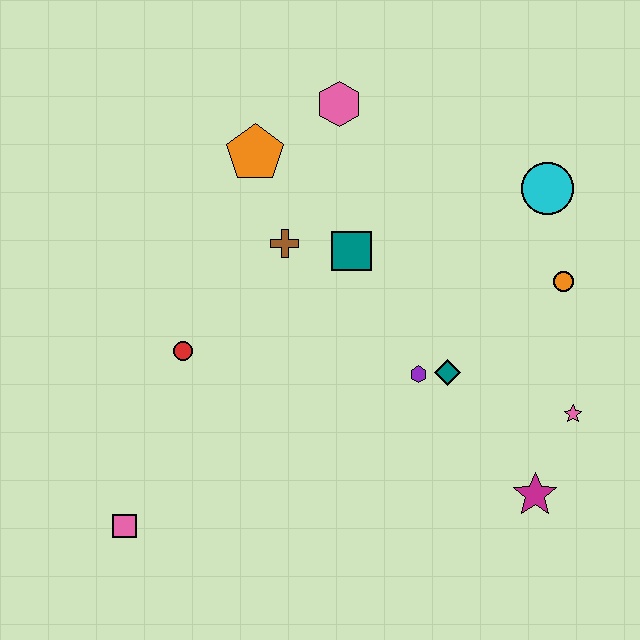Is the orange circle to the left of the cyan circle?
No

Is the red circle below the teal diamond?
No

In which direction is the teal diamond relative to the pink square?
The teal diamond is to the right of the pink square.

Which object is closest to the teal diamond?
The purple hexagon is closest to the teal diamond.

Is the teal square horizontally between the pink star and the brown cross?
Yes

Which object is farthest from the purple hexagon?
The pink square is farthest from the purple hexagon.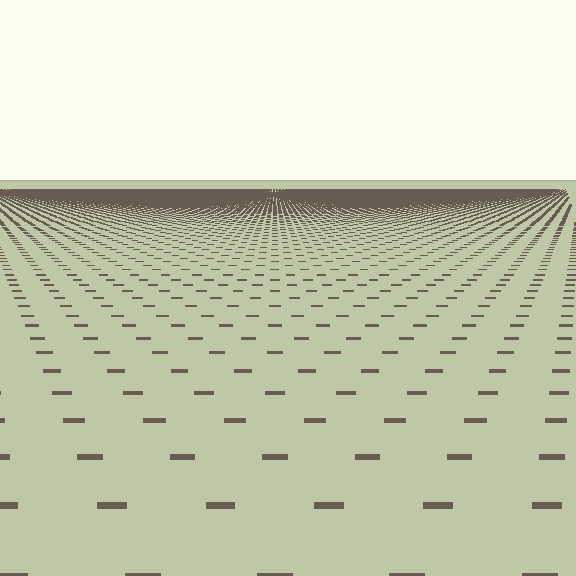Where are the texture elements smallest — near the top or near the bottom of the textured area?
Near the top.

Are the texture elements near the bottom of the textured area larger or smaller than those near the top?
Larger. Near the bottom, elements are closer to the viewer and appear at a bigger on-screen size.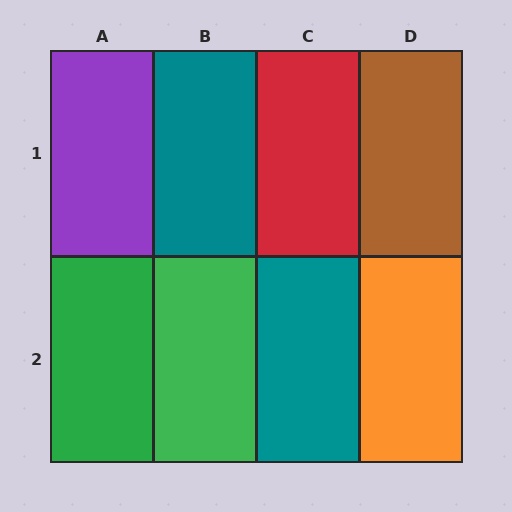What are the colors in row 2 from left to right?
Green, green, teal, orange.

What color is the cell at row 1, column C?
Red.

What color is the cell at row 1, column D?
Brown.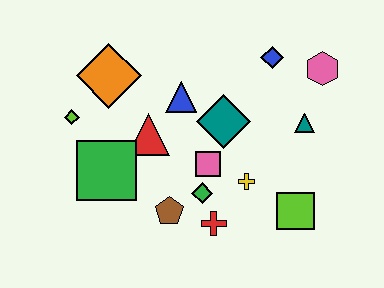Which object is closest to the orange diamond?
The lime diamond is closest to the orange diamond.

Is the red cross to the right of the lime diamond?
Yes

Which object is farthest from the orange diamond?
The lime square is farthest from the orange diamond.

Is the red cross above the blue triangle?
No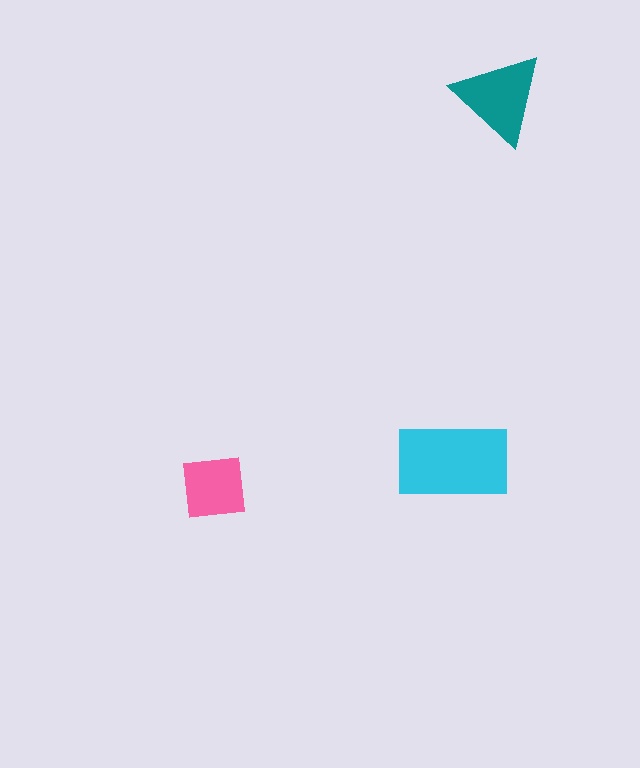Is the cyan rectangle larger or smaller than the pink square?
Larger.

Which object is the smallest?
The pink square.